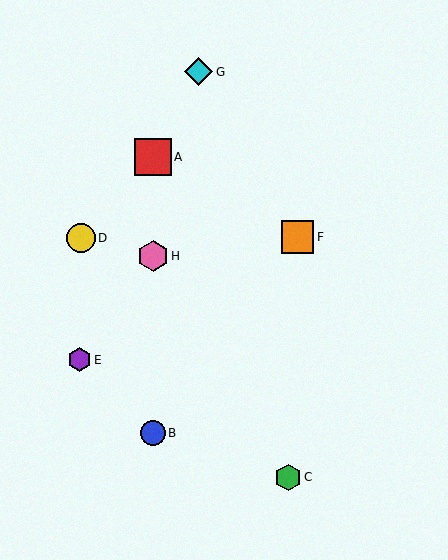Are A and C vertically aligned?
No, A is at x≈153 and C is at x≈288.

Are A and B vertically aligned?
Yes, both are at x≈153.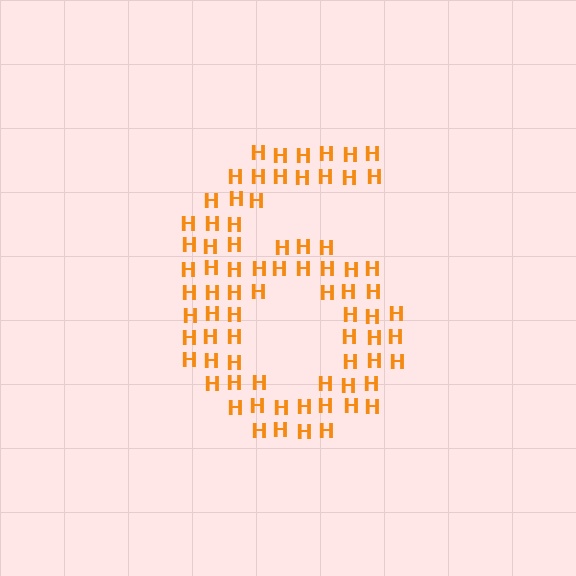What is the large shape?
The large shape is the digit 6.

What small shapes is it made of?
It is made of small letter H's.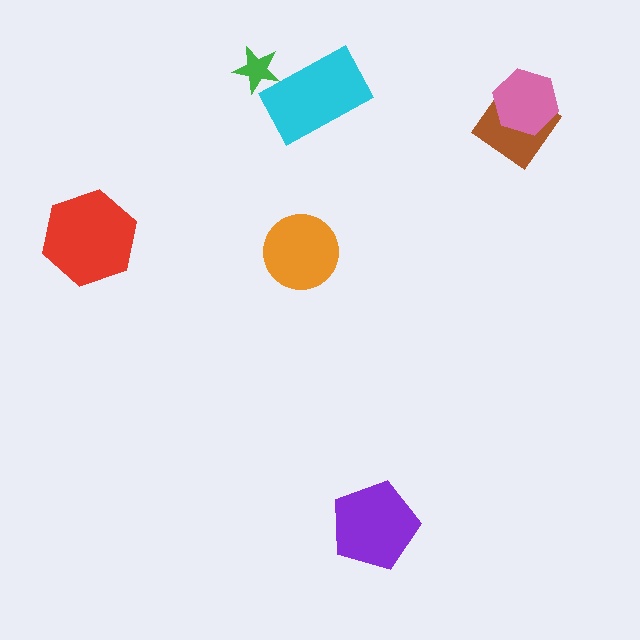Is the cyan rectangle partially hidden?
No, no other shape covers it.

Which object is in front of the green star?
The cyan rectangle is in front of the green star.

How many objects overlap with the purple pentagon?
0 objects overlap with the purple pentagon.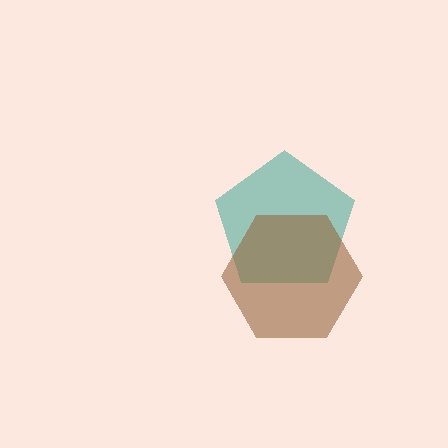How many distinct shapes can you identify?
There are 2 distinct shapes: a teal pentagon, a brown hexagon.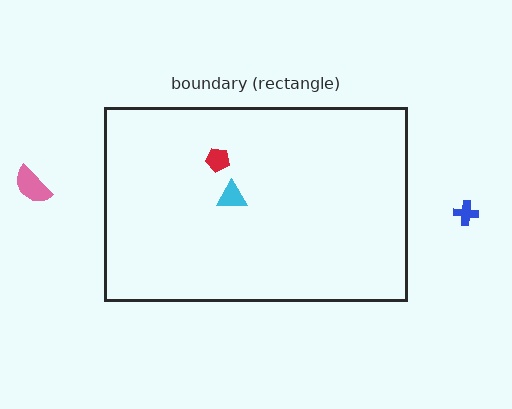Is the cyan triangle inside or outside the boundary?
Inside.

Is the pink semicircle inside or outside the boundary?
Outside.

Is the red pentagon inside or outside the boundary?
Inside.